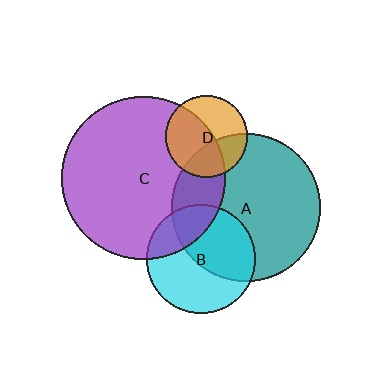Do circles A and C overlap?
Yes.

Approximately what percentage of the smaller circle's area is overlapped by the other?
Approximately 25%.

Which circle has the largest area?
Circle C (purple).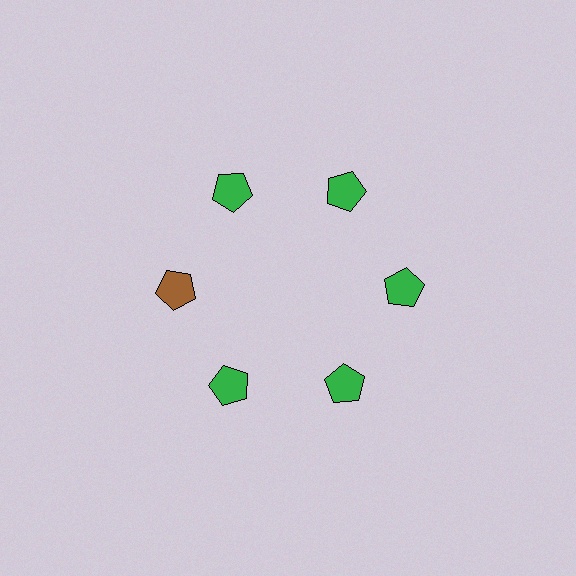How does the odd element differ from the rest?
It has a different color: brown instead of green.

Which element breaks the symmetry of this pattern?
The brown pentagon at roughly the 9 o'clock position breaks the symmetry. All other shapes are green pentagons.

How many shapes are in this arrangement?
There are 6 shapes arranged in a ring pattern.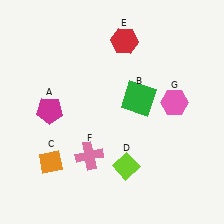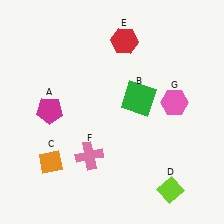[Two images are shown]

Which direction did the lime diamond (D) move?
The lime diamond (D) moved right.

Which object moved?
The lime diamond (D) moved right.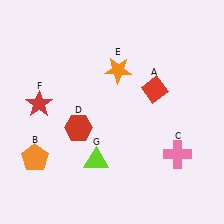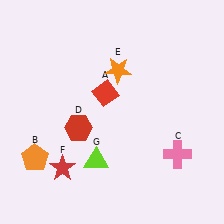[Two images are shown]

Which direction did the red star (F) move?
The red star (F) moved down.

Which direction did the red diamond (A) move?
The red diamond (A) moved left.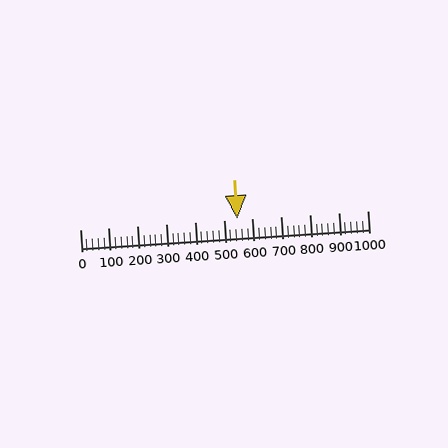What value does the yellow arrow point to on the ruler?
The yellow arrow points to approximately 548.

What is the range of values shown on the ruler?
The ruler shows values from 0 to 1000.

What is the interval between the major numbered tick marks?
The major tick marks are spaced 100 units apart.